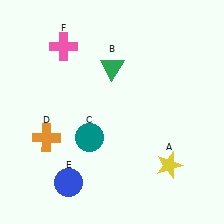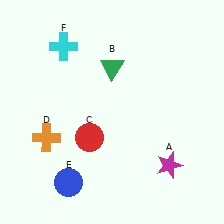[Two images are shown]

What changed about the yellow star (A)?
In Image 1, A is yellow. In Image 2, it changed to magenta.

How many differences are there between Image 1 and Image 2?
There are 3 differences between the two images.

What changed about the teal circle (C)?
In Image 1, C is teal. In Image 2, it changed to red.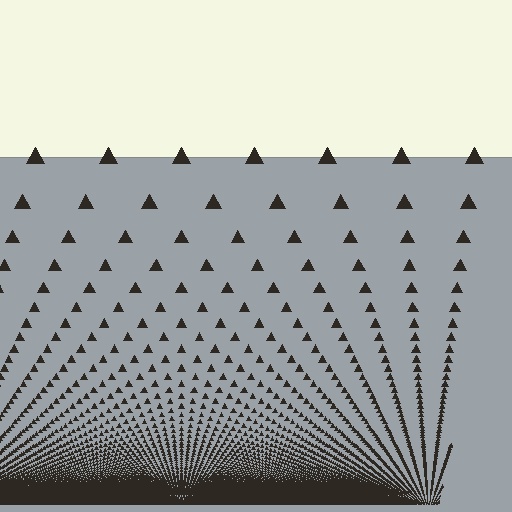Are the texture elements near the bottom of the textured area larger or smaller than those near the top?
Smaller. The gradient is inverted — elements near the bottom are smaller and denser.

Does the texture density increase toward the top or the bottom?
Density increases toward the bottom.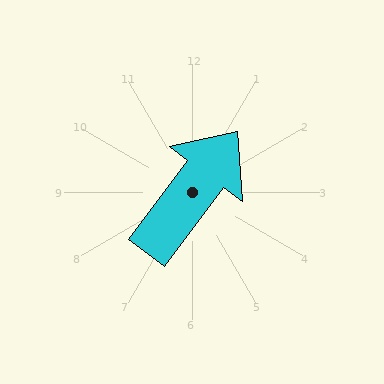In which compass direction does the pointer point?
Northeast.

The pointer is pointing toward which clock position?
Roughly 1 o'clock.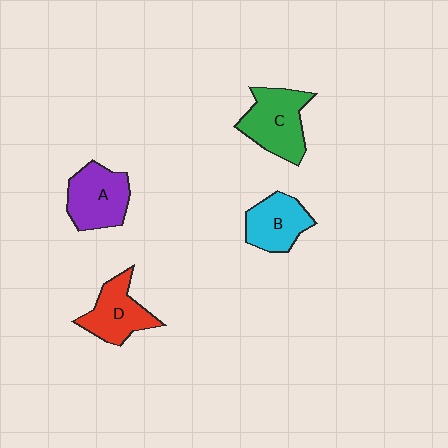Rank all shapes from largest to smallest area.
From largest to smallest: C (green), A (purple), D (red), B (cyan).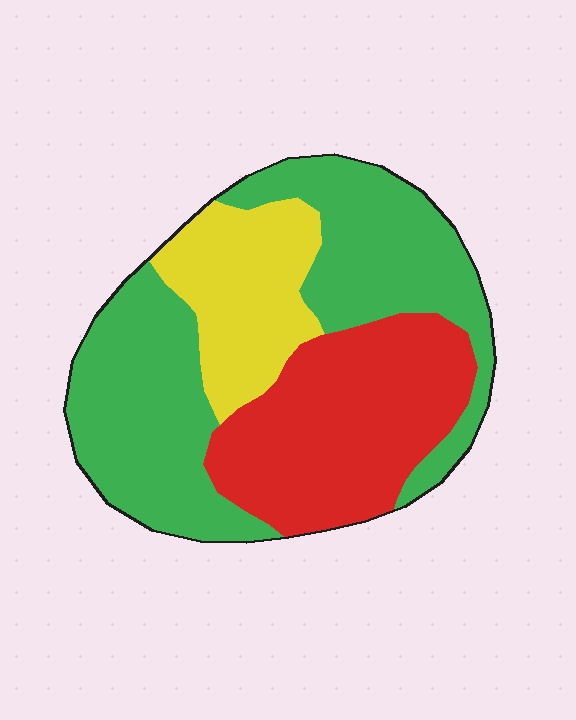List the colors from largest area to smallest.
From largest to smallest: green, red, yellow.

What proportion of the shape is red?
Red takes up between a quarter and a half of the shape.